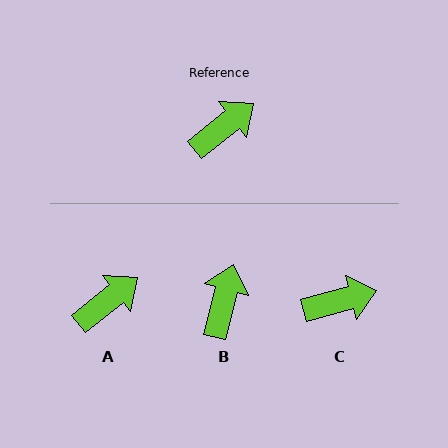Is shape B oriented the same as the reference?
No, it is off by about 37 degrees.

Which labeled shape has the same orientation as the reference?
A.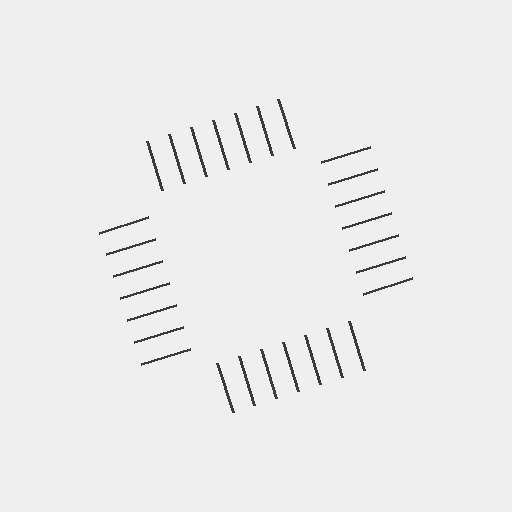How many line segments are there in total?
28 — 7 along each of the 4 edges.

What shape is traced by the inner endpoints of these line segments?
An illusory square — the line segments terminate on its edges but no continuous stroke is drawn.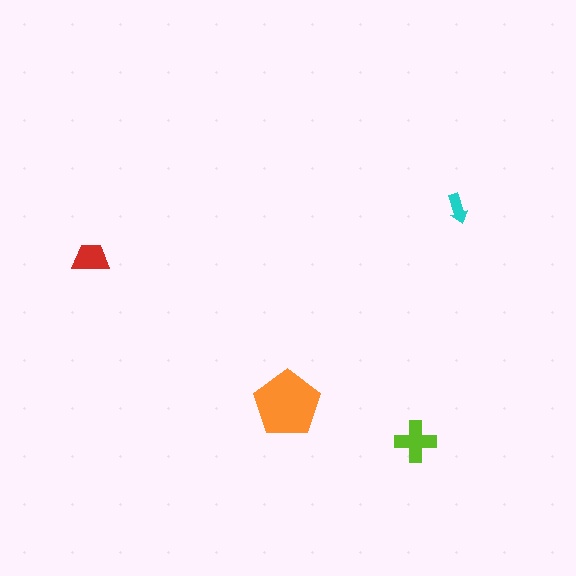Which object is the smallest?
The cyan arrow.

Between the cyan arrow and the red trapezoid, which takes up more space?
The red trapezoid.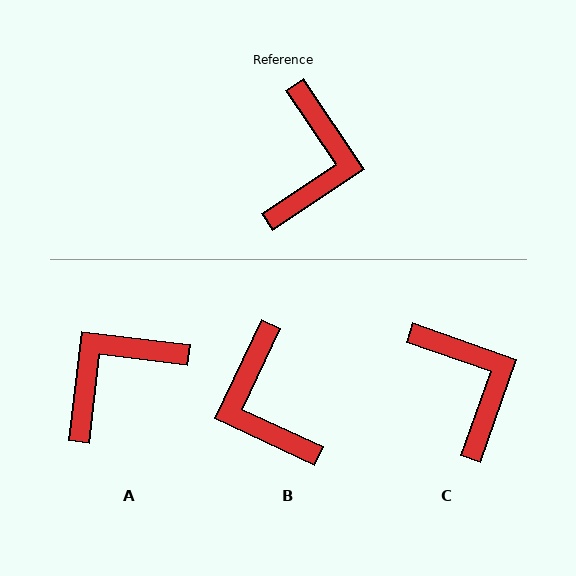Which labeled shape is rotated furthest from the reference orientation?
B, about 149 degrees away.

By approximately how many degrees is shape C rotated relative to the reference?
Approximately 37 degrees counter-clockwise.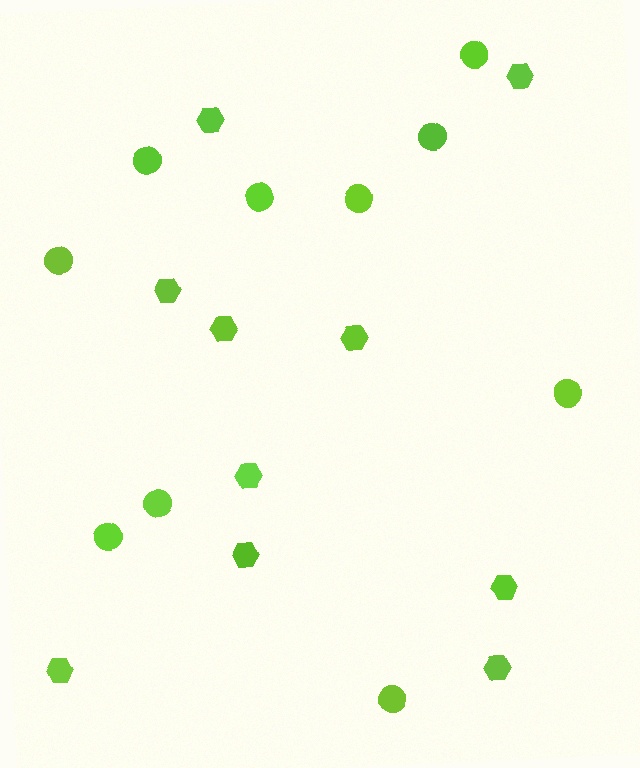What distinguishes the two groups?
There are 2 groups: one group of hexagons (10) and one group of circles (10).